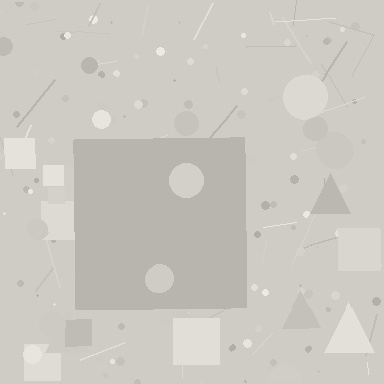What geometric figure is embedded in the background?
A square is embedded in the background.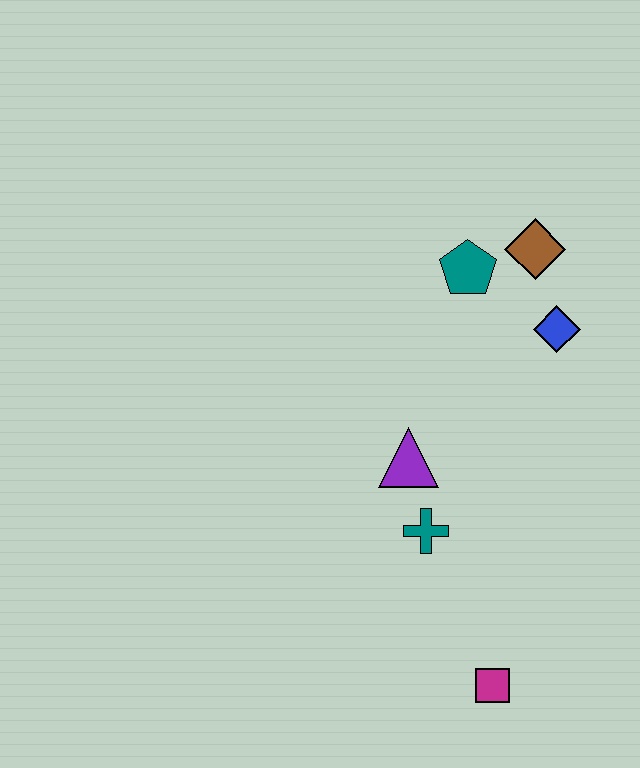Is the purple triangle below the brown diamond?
Yes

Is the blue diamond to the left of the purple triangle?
No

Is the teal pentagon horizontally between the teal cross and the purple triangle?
No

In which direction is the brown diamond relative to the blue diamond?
The brown diamond is above the blue diamond.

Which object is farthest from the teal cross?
The brown diamond is farthest from the teal cross.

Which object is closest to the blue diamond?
The brown diamond is closest to the blue diamond.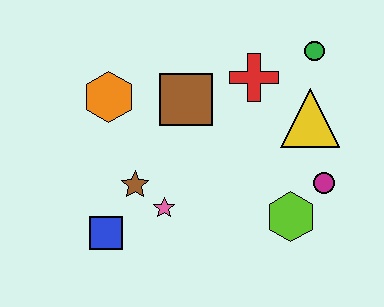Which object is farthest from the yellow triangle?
The blue square is farthest from the yellow triangle.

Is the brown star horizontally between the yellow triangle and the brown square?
No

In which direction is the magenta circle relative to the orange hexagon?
The magenta circle is to the right of the orange hexagon.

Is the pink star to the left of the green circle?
Yes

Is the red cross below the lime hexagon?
No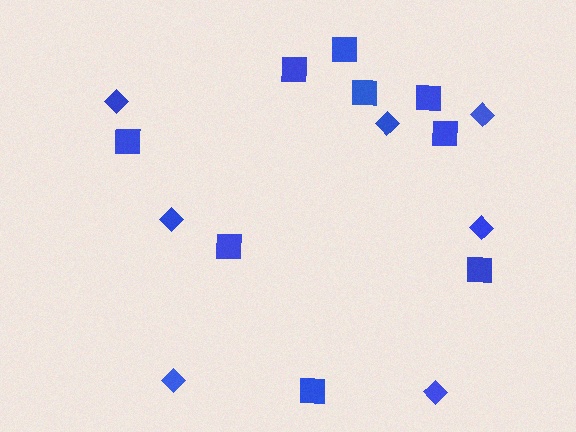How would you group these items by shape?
There are 2 groups: one group of squares (9) and one group of diamonds (7).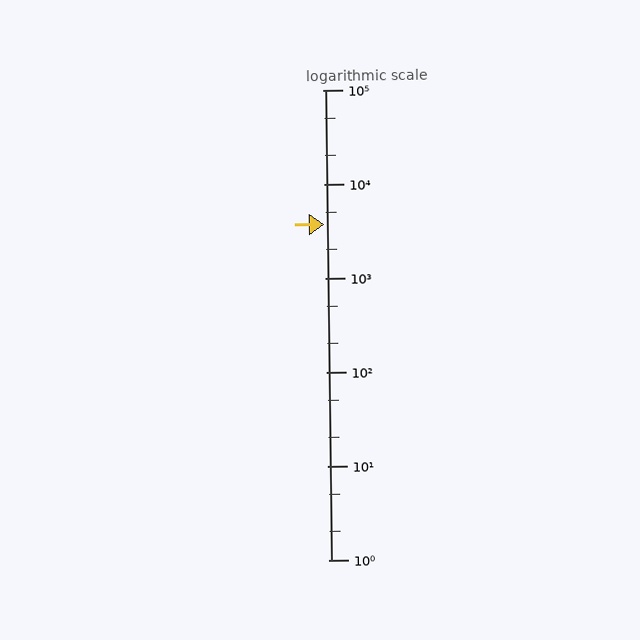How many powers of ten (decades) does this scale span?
The scale spans 5 decades, from 1 to 100000.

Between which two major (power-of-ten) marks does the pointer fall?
The pointer is between 1000 and 10000.